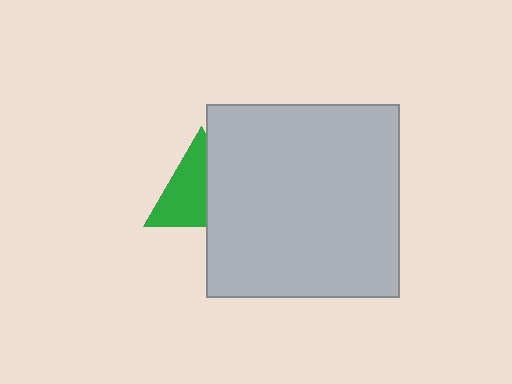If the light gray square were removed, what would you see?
You would see the complete green triangle.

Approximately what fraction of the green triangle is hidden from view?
Roughly 43% of the green triangle is hidden behind the light gray square.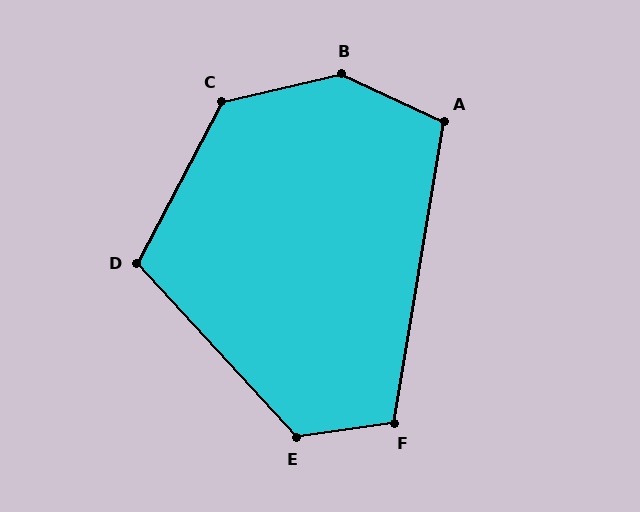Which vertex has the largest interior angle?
B, at approximately 142 degrees.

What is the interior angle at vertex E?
Approximately 124 degrees (obtuse).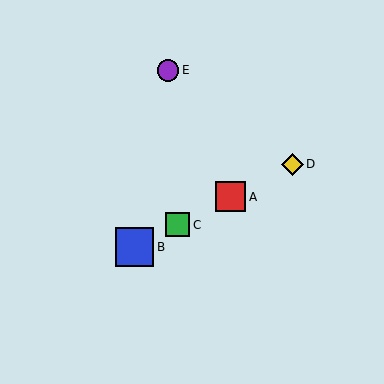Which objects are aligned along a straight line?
Objects A, B, C, D are aligned along a straight line.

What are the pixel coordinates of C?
Object C is at (177, 225).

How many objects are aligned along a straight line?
4 objects (A, B, C, D) are aligned along a straight line.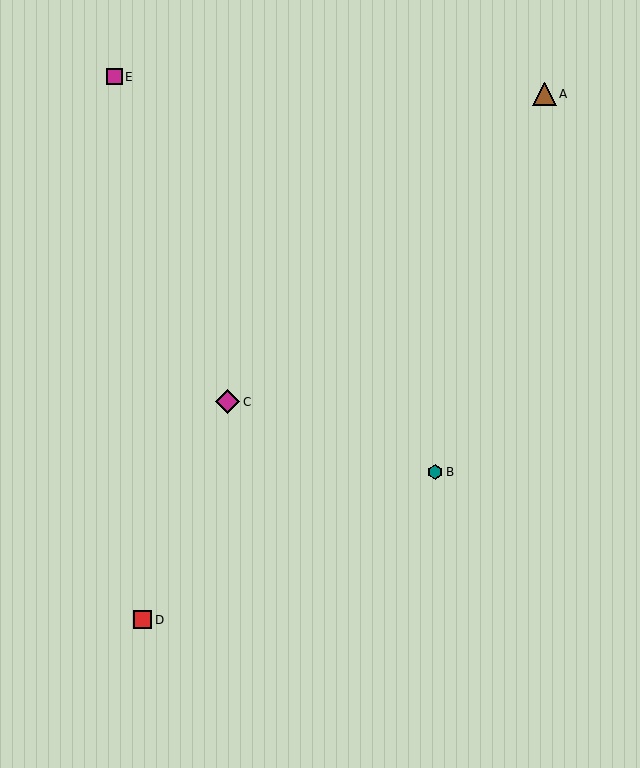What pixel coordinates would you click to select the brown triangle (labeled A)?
Click at (544, 94) to select the brown triangle A.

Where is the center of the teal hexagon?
The center of the teal hexagon is at (435, 472).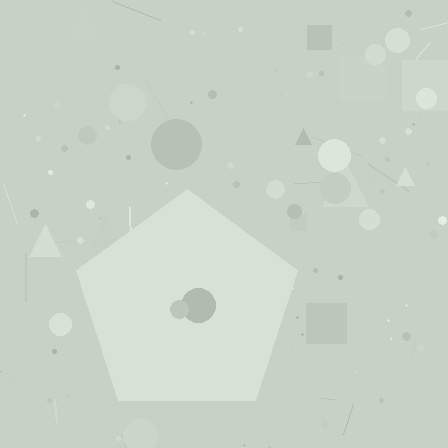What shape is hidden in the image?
A pentagon is hidden in the image.